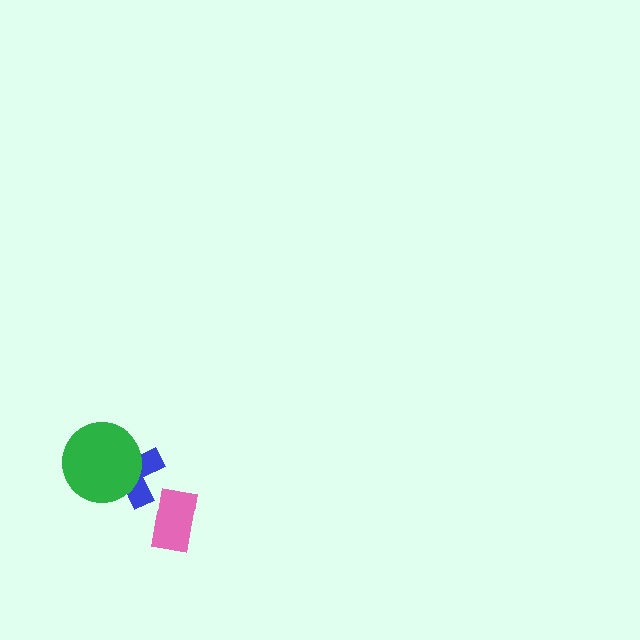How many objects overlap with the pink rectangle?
0 objects overlap with the pink rectangle.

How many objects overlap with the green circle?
1 object overlaps with the green circle.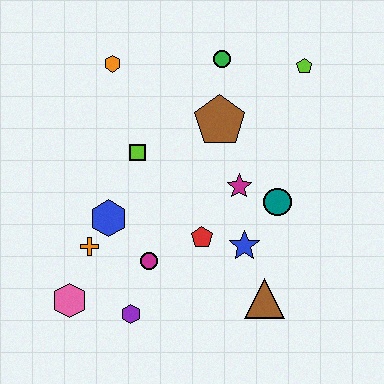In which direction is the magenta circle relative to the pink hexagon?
The magenta circle is to the right of the pink hexagon.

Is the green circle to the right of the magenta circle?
Yes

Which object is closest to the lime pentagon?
The green circle is closest to the lime pentagon.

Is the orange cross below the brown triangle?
No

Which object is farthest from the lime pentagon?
The pink hexagon is farthest from the lime pentagon.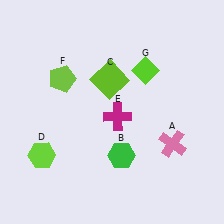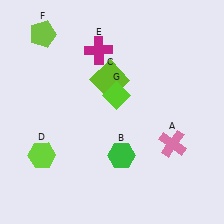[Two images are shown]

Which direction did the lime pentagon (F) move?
The lime pentagon (F) moved up.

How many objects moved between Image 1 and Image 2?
3 objects moved between the two images.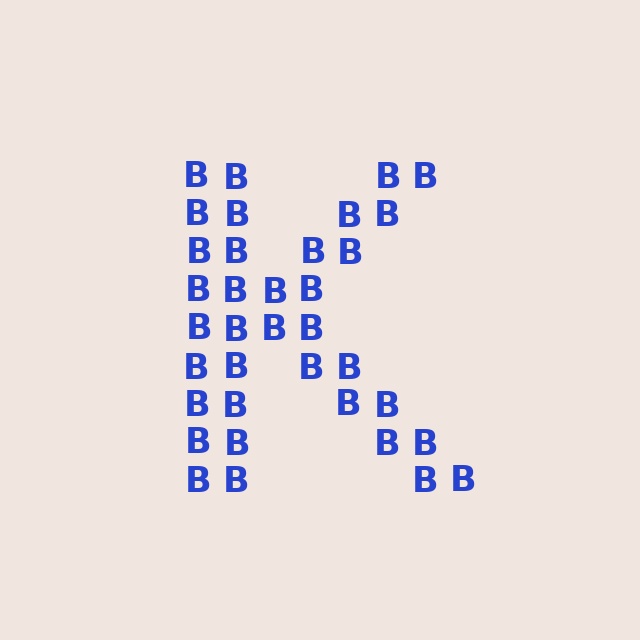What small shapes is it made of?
It is made of small letter B's.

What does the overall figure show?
The overall figure shows the letter K.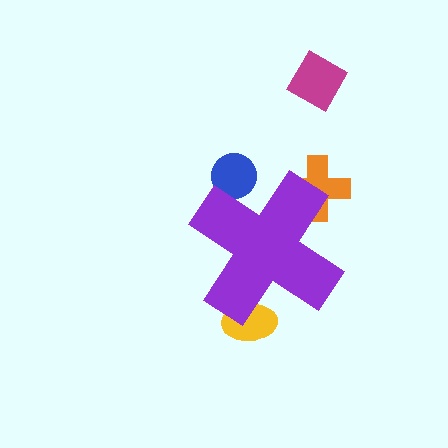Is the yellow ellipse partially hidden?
Yes, the yellow ellipse is partially hidden behind the purple cross.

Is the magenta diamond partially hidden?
No, the magenta diamond is fully visible.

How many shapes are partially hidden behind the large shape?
3 shapes are partially hidden.